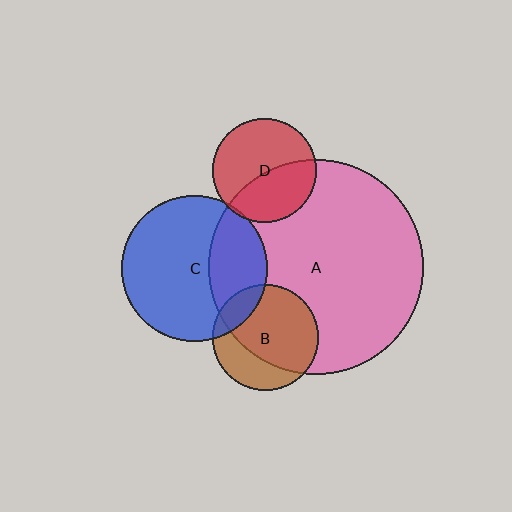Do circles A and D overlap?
Yes.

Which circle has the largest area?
Circle A (pink).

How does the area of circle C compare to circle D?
Approximately 2.0 times.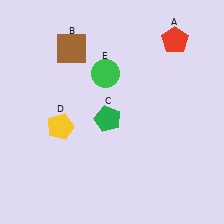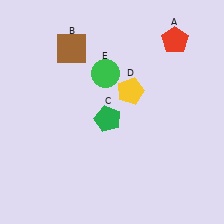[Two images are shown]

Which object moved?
The yellow pentagon (D) moved right.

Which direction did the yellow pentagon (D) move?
The yellow pentagon (D) moved right.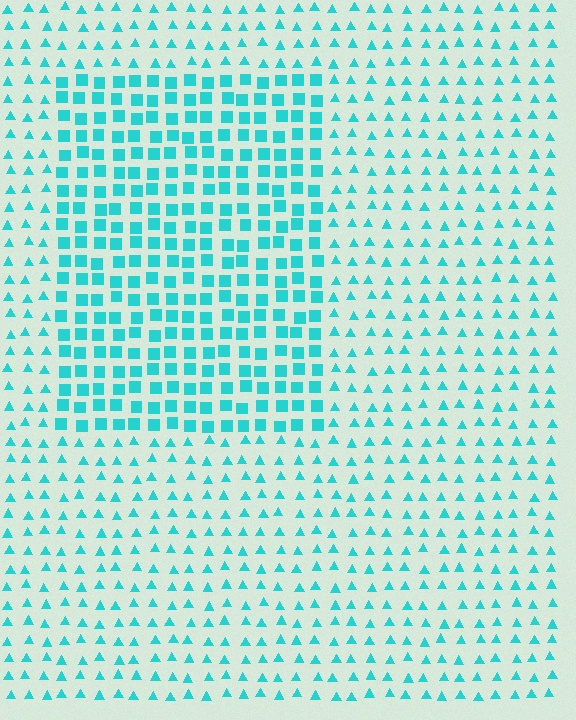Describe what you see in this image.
The image is filled with small cyan elements arranged in a uniform grid. A rectangle-shaped region contains squares, while the surrounding area contains triangles. The boundary is defined purely by the change in element shape.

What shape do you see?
I see a rectangle.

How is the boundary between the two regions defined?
The boundary is defined by a change in element shape: squares inside vs. triangles outside. All elements share the same color and spacing.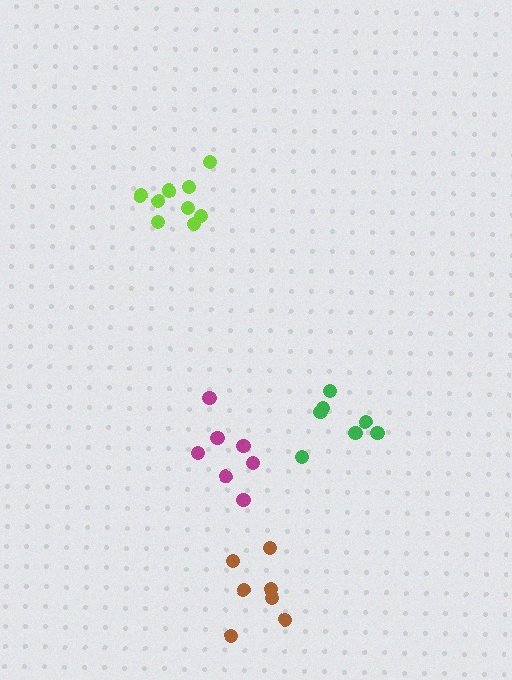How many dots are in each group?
Group 1: 7 dots, Group 2: 7 dots, Group 3: 9 dots, Group 4: 7 dots (30 total).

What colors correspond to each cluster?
The clusters are colored: magenta, brown, lime, green.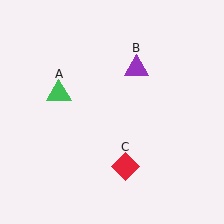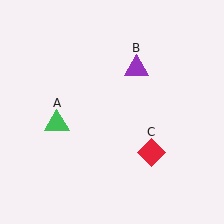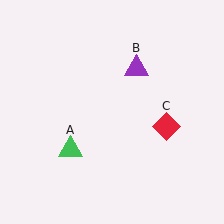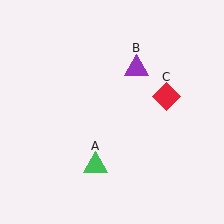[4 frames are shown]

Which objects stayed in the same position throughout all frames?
Purple triangle (object B) remained stationary.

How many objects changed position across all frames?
2 objects changed position: green triangle (object A), red diamond (object C).